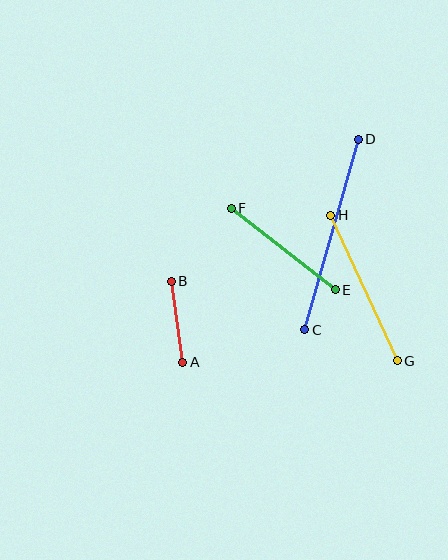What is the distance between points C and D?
The distance is approximately 198 pixels.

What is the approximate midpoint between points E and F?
The midpoint is at approximately (283, 249) pixels.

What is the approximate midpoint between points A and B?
The midpoint is at approximately (177, 322) pixels.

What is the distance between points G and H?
The distance is approximately 160 pixels.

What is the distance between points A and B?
The distance is approximately 82 pixels.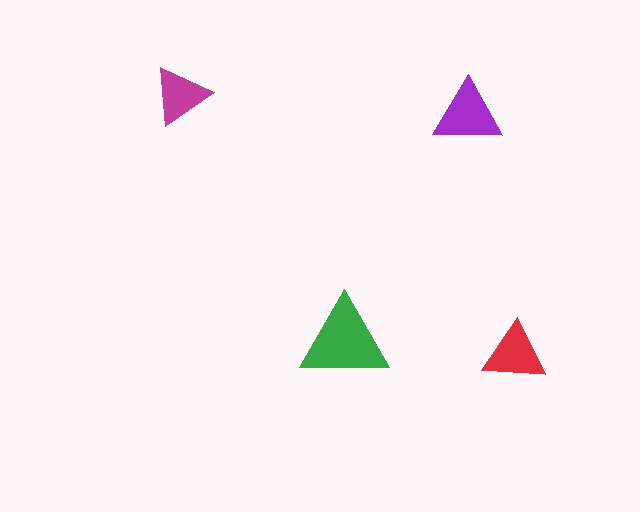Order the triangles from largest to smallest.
the green one, the purple one, the red one, the magenta one.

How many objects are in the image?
There are 4 objects in the image.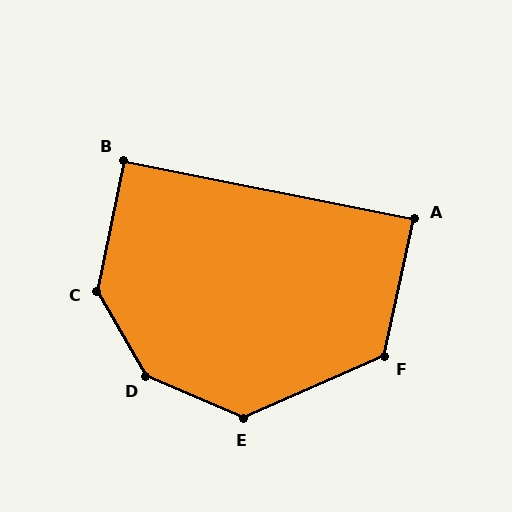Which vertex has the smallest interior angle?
A, at approximately 89 degrees.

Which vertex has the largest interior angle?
D, at approximately 143 degrees.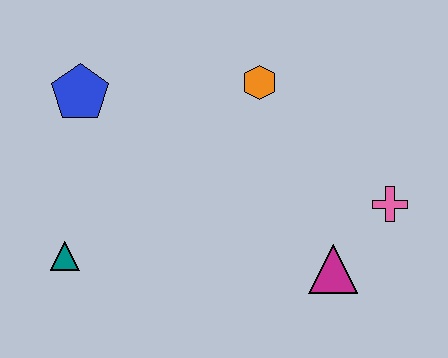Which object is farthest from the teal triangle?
The pink cross is farthest from the teal triangle.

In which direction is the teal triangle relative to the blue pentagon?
The teal triangle is below the blue pentagon.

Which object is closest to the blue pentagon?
The teal triangle is closest to the blue pentagon.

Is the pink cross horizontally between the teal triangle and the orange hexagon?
No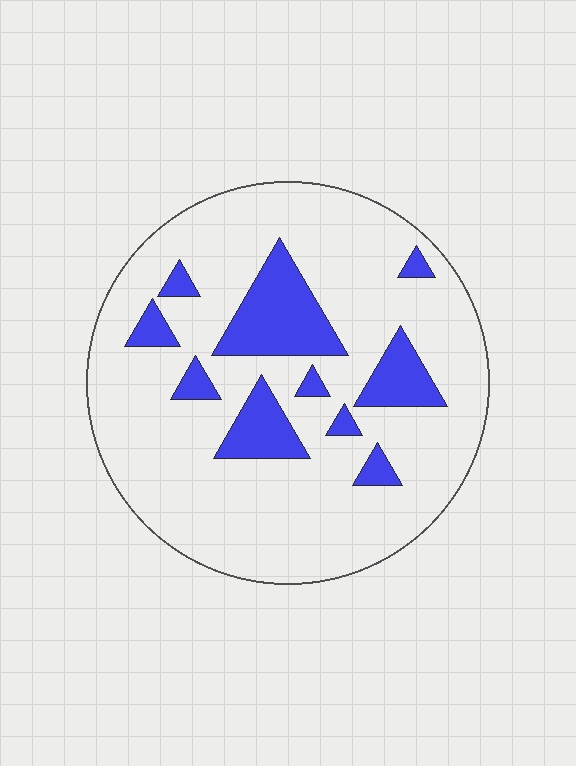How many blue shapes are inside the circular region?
10.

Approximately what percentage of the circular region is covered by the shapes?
Approximately 20%.